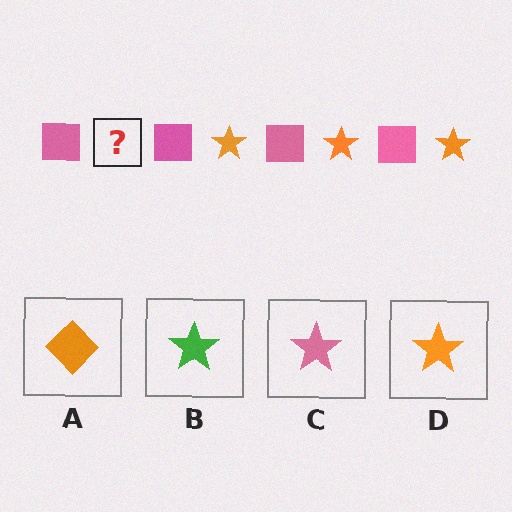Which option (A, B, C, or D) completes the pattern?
D.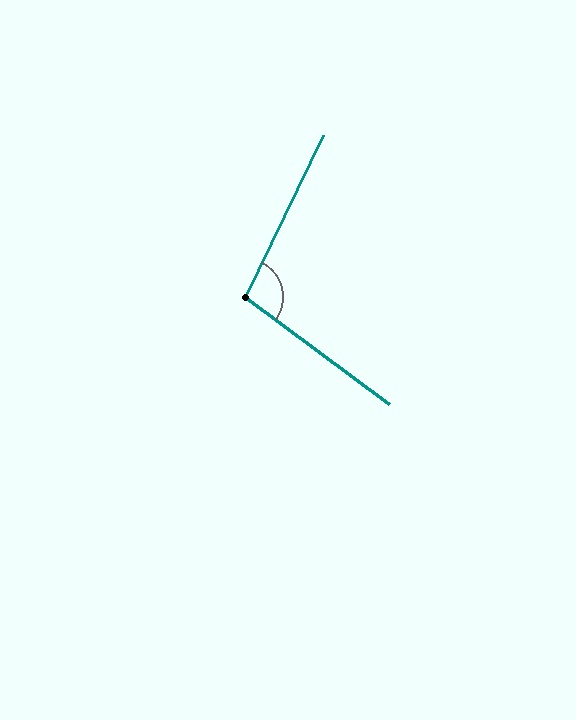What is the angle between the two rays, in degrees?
Approximately 101 degrees.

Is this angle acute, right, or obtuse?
It is obtuse.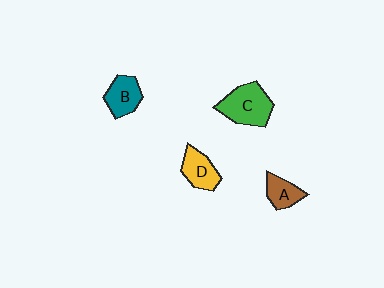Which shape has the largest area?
Shape C (green).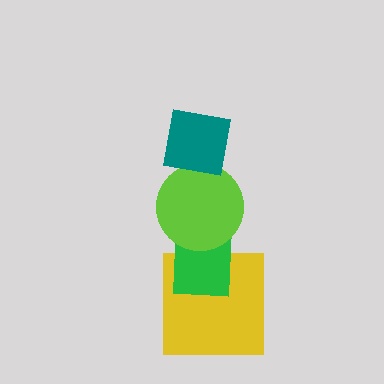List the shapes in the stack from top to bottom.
From top to bottom: the teal square, the lime circle, the green rectangle, the yellow square.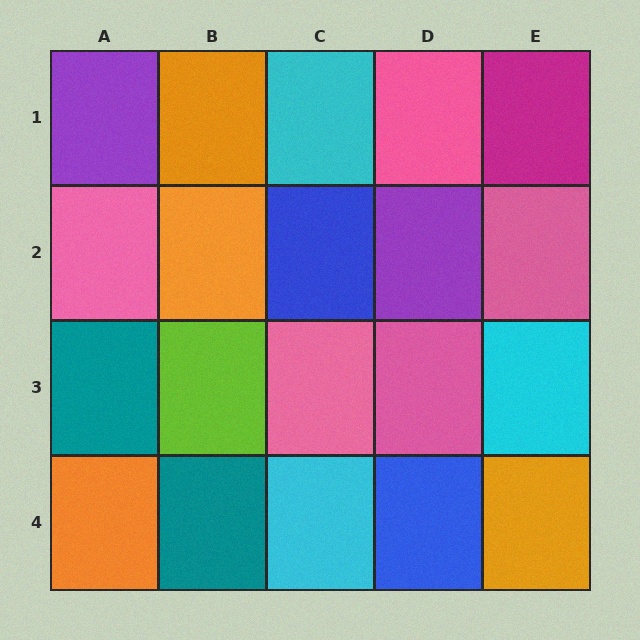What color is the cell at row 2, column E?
Pink.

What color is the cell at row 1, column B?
Orange.